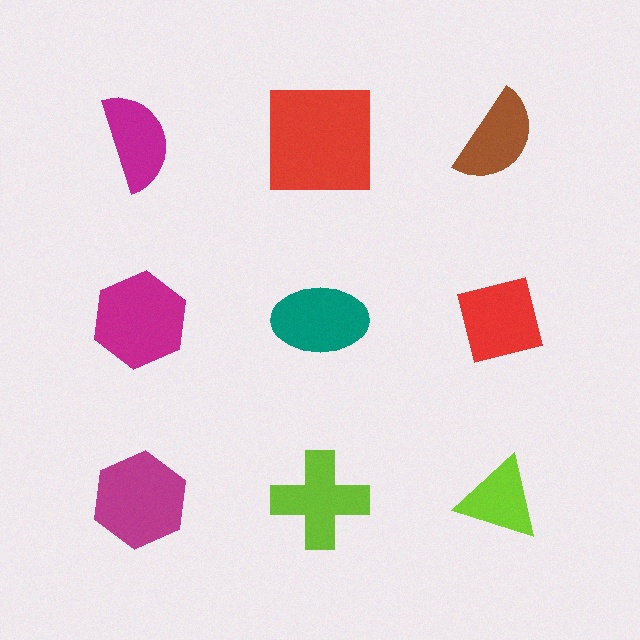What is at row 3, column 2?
A lime cross.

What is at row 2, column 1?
A magenta hexagon.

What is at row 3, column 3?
A lime triangle.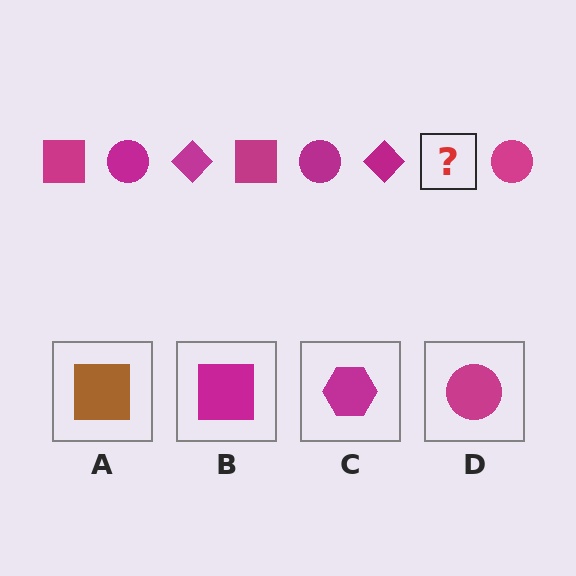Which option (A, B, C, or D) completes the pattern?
B.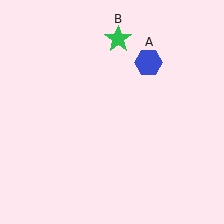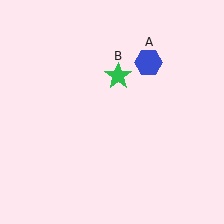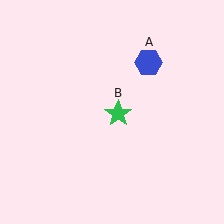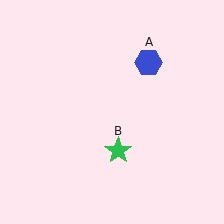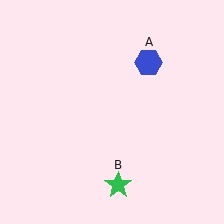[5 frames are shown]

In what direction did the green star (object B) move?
The green star (object B) moved down.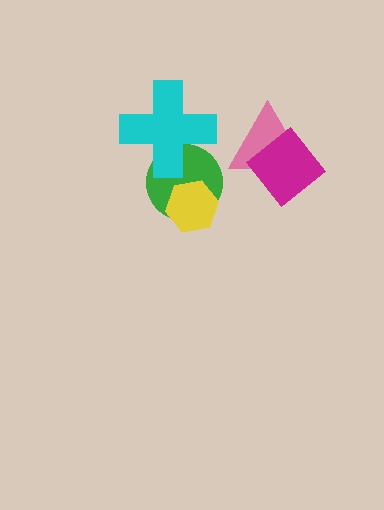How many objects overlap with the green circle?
2 objects overlap with the green circle.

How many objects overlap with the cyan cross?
1 object overlaps with the cyan cross.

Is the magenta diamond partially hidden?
No, no other shape covers it.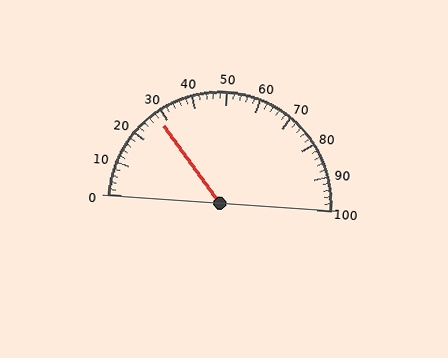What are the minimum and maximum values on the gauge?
The gauge ranges from 0 to 100.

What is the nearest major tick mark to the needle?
The nearest major tick mark is 30.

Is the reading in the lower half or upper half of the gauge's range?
The reading is in the lower half of the range (0 to 100).